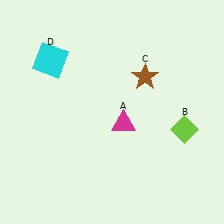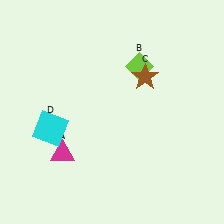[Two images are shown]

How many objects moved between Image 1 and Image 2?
3 objects moved between the two images.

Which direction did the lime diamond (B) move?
The lime diamond (B) moved up.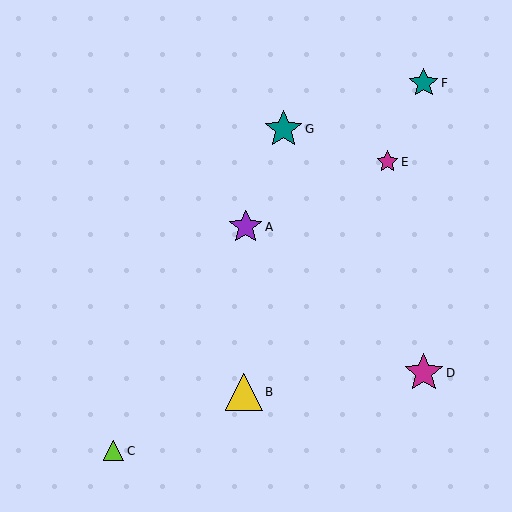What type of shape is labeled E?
Shape E is a magenta star.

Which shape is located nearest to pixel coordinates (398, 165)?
The magenta star (labeled E) at (387, 162) is nearest to that location.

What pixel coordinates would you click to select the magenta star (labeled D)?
Click at (424, 373) to select the magenta star D.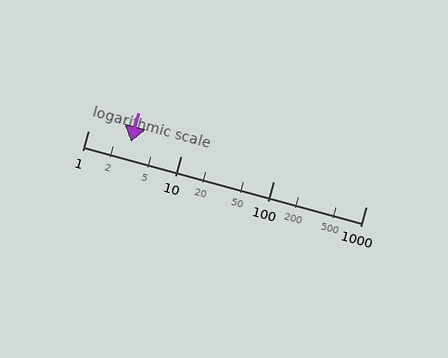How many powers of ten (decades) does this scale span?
The scale spans 3 decades, from 1 to 1000.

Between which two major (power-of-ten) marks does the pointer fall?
The pointer is between 1 and 10.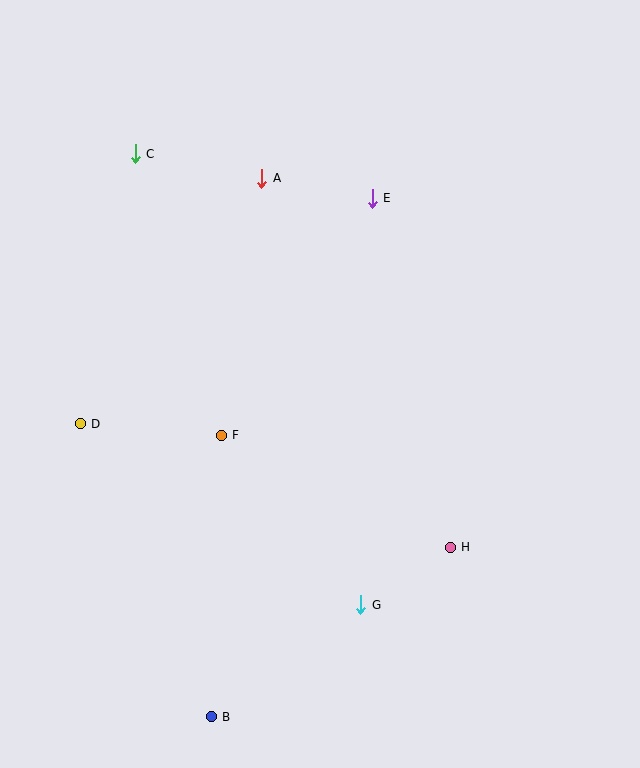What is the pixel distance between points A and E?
The distance between A and E is 112 pixels.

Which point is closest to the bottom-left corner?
Point B is closest to the bottom-left corner.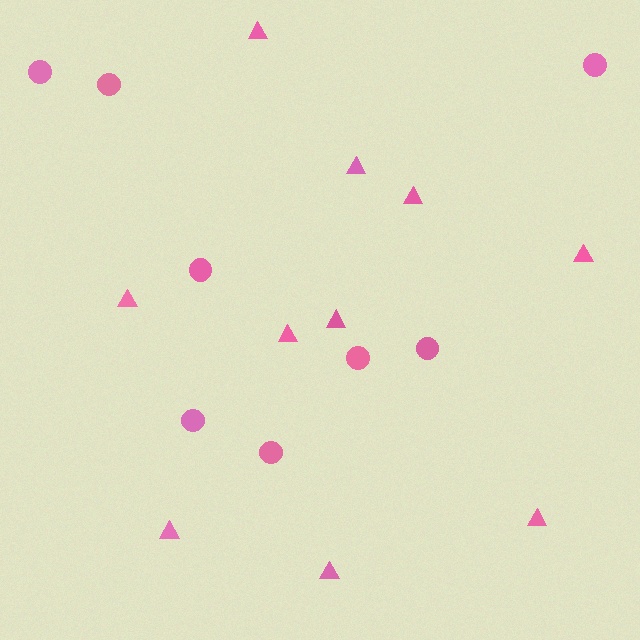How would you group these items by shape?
There are 2 groups: one group of circles (8) and one group of triangles (10).